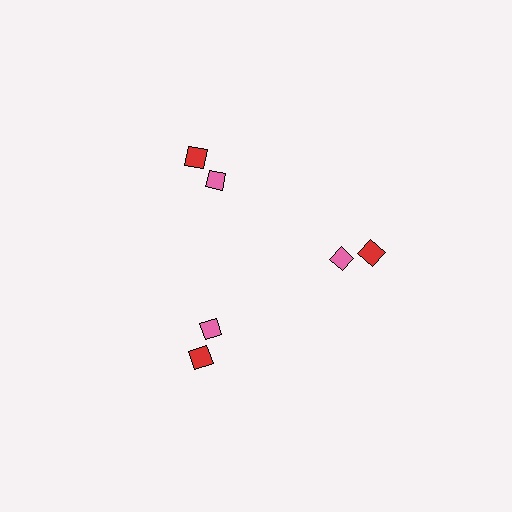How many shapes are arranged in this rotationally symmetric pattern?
There are 6 shapes, arranged in 3 groups of 2.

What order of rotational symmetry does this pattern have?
This pattern has 3-fold rotational symmetry.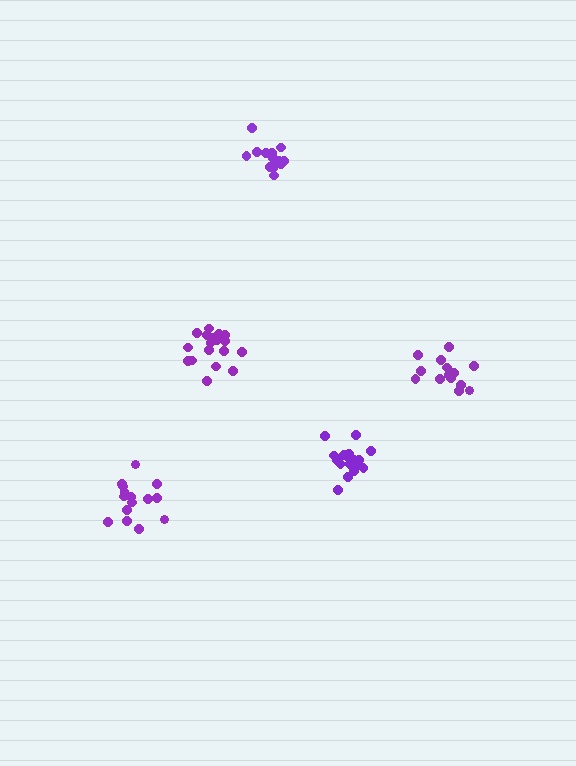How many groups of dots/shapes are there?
There are 5 groups.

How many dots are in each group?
Group 1: 14 dots, Group 2: 15 dots, Group 3: 18 dots, Group 4: 17 dots, Group 5: 13 dots (77 total).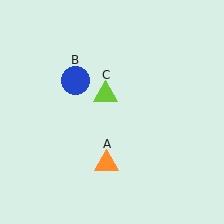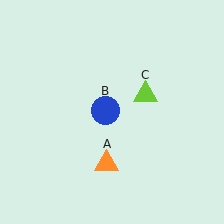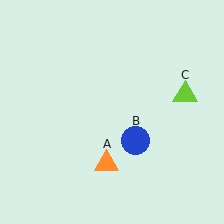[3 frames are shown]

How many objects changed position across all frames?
2 objects changed position: blue circle (object B), lime triangle (object C).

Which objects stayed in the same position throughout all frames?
Orange triangle (object A) remained stationary.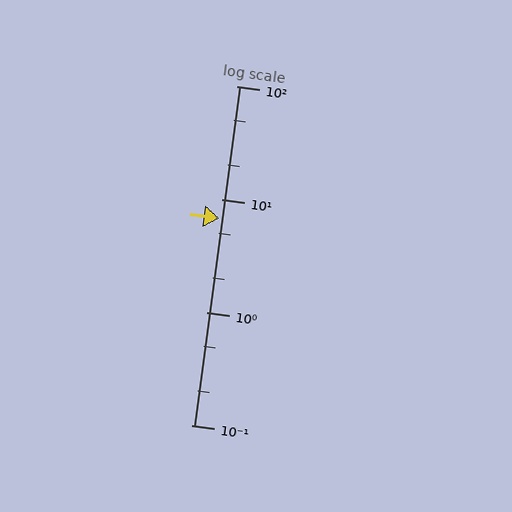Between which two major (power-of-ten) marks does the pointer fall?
The pointer is between 1 and 10.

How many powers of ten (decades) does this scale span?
The scale spans 3 decades, from 0.1 to 100.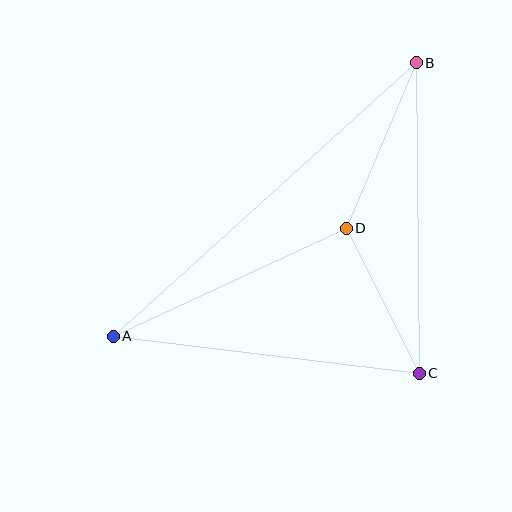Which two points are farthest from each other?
Points A and B are farthest from each other.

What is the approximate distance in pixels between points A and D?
The distance between A and D is approximately 257 pixels.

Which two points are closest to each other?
Points C and D are closest to each other.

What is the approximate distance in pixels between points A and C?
The distance between A and C is approximately 308 pixels.